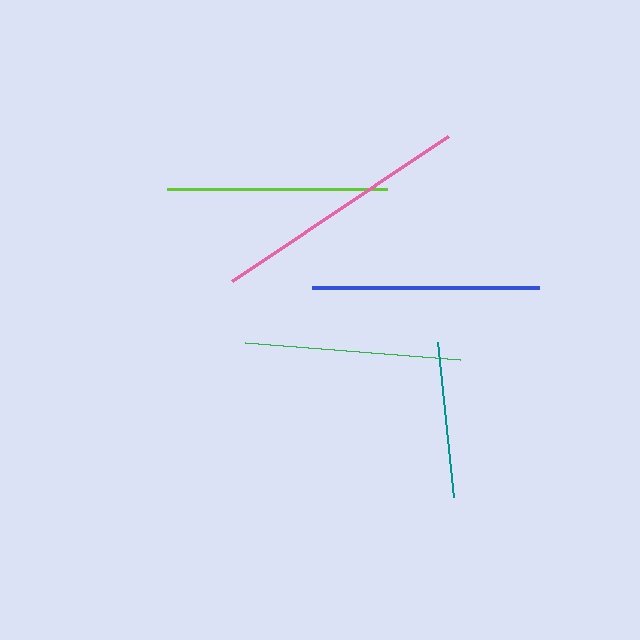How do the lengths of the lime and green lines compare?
The lime and green lines are approximately the same length.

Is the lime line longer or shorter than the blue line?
The blue line is longer than the lime line.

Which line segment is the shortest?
The teal line is the shortest at approximately 156 pixels.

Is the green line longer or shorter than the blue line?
The blue line is longer than the green line.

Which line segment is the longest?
The pink line is the longest at approximately 260 pixels.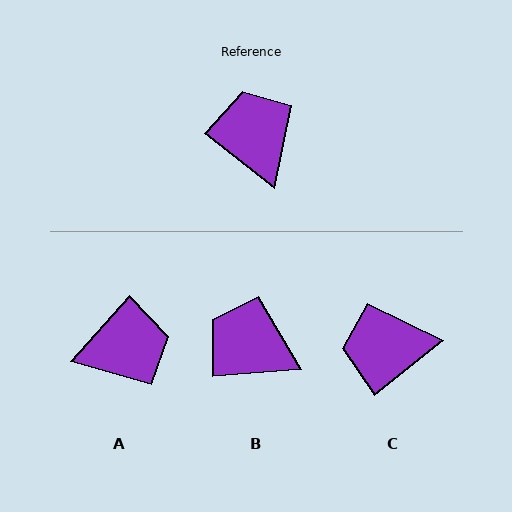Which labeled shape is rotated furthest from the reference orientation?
A, about 94 degrees away.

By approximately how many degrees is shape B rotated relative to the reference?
Approximately 42 degrees counter-clockwise.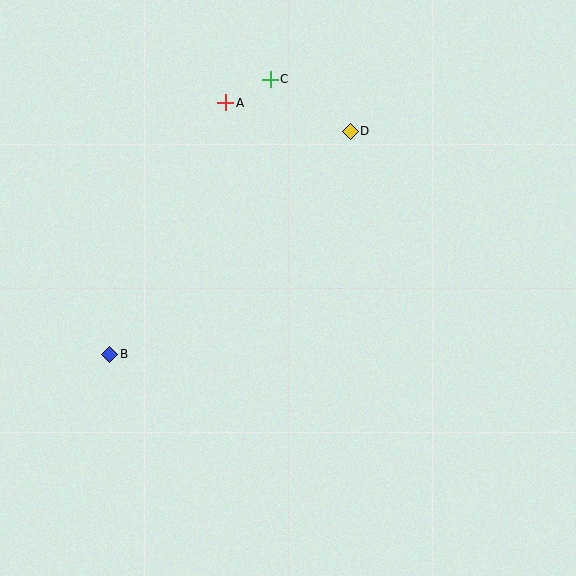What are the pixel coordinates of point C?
Point C is at (270, 79).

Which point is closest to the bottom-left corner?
Point B is closest to the bottom-left corner.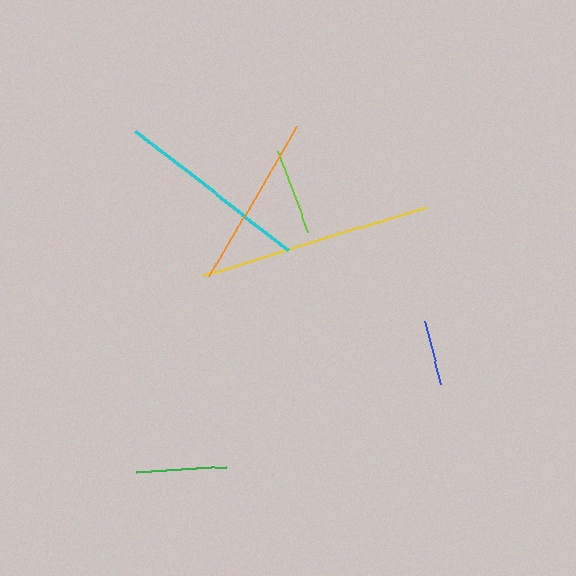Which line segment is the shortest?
The blue line is the shortest at approximately 65 pixels.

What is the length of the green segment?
The green segment is approximately 90 pixels long.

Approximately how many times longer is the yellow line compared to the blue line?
The yellow line is approximately 3.6 times the length of the blue line.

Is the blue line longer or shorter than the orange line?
The orange line is longer than the blue line.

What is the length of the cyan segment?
The cyan segment is approximately 194 pixels long.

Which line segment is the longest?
The yellow line is the longest at approximately 233 pixels.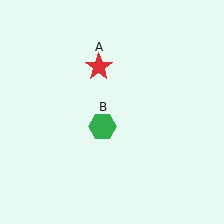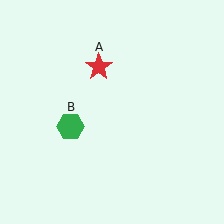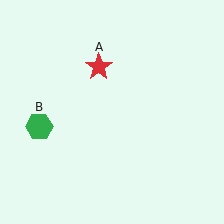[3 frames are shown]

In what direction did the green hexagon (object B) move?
The green hexagon (object B) moved left.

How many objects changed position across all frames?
1 object changed position: green hexagon (object B).